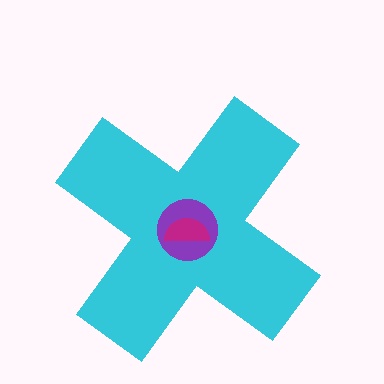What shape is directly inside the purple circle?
The magenta semicircle.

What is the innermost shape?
The magenta semicircle.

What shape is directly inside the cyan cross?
The purple circle.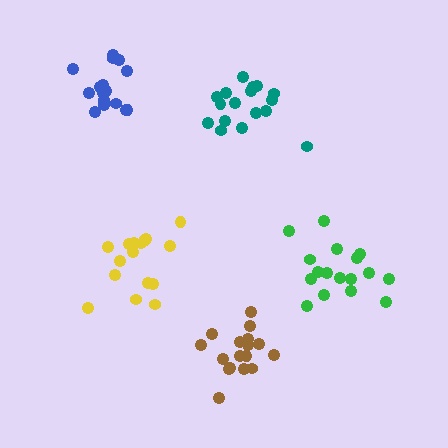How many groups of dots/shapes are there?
There are 5 groups.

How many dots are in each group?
Group 1: 16 dots, Group 2: 17 dots, Group 3: 17 dots, Group 4: 16 dots, Group 5: 17 dots (83 total).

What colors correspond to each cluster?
The clusters are colored: yellow, teal, brown, blue, green.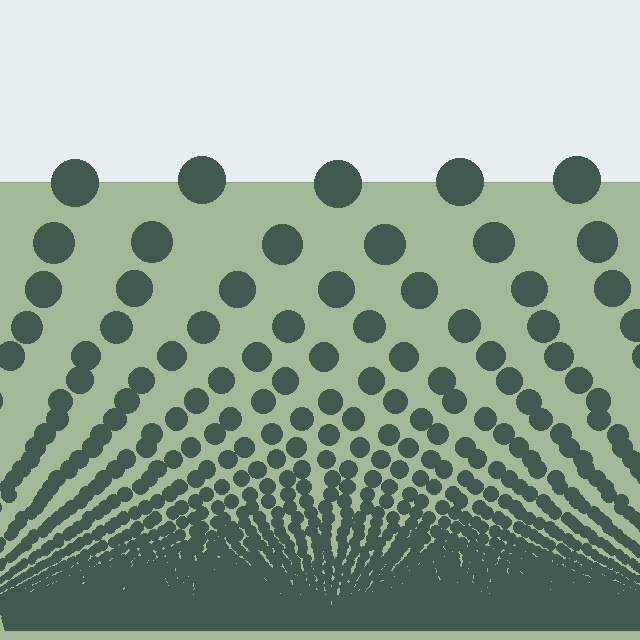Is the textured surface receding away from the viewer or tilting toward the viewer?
The surface appears to tilt toward the viewer. Texture elements get larger and sparser toward the top.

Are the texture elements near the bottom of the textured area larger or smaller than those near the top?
Smaller. The gradient is inverted — elements near the bottom are smaller and denser.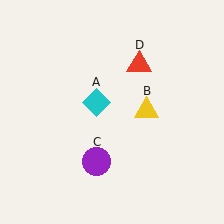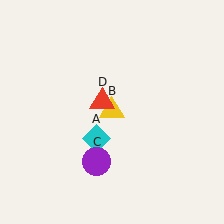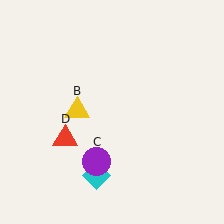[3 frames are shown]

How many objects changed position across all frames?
3 objects changed position: cyan diamond (object A), yellow triangle (object B), red triangle (object D).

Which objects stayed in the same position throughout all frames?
Purple circle (object C) remained stationary.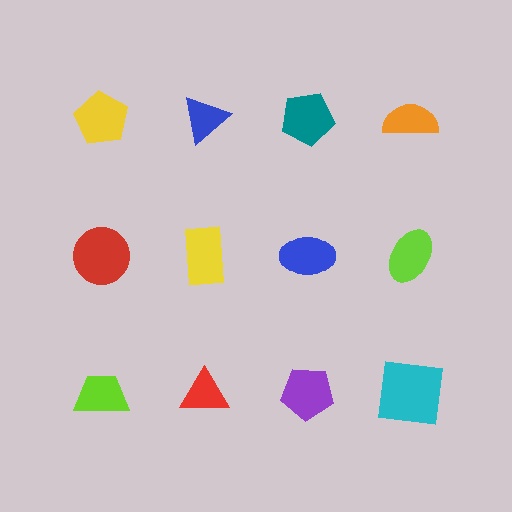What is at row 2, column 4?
A lime ellipse.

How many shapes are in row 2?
4 shapes.